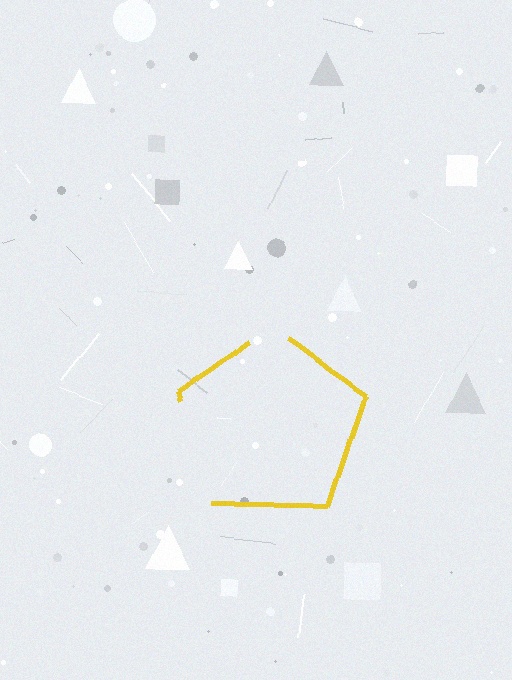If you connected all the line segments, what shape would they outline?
They would outline a pentagon.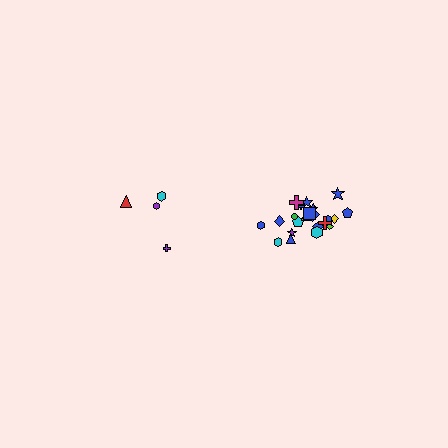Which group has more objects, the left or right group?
The right group.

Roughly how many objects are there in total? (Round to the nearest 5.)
Roughly 25 objects in total.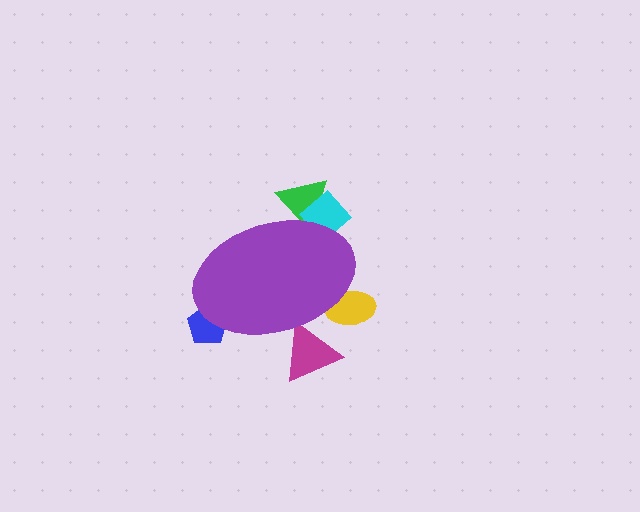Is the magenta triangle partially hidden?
Yes, the magenta triangle is partially hidden behind the purple ellipse.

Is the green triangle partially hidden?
Yes, the green triangle is partially hidden behind the purple ellipse.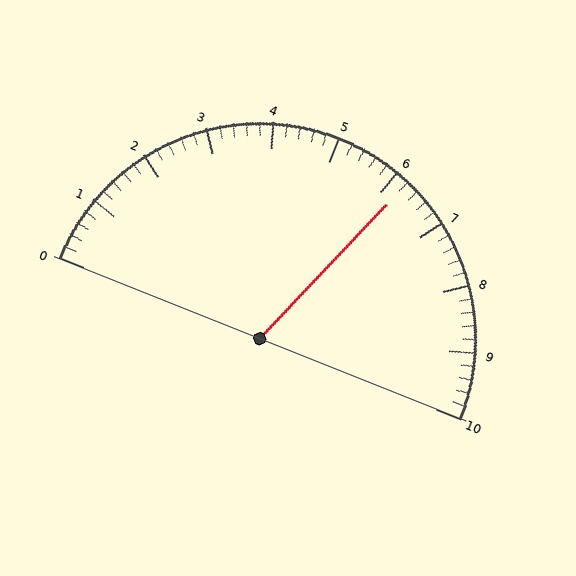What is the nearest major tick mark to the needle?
The nearest major tick mark is 6.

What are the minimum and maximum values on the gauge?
The gauge ranges from 0 to 10.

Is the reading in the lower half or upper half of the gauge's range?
The reading is in the upper half of the range (0 to 10).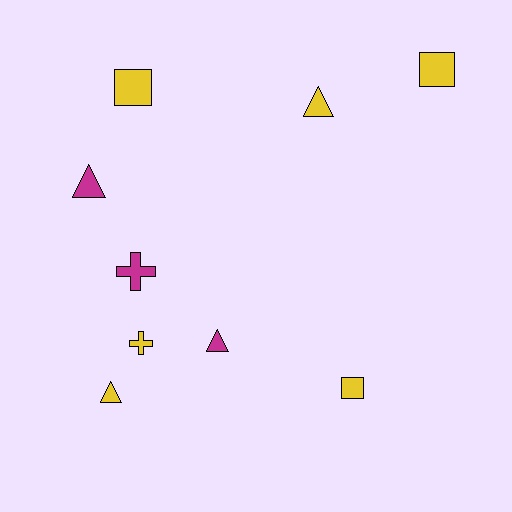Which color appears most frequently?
Yellow, with 6 objects.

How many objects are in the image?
There are 9 objects.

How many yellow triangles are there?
There are 2 yellow triangles.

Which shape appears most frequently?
Triangle, with 4 objects.